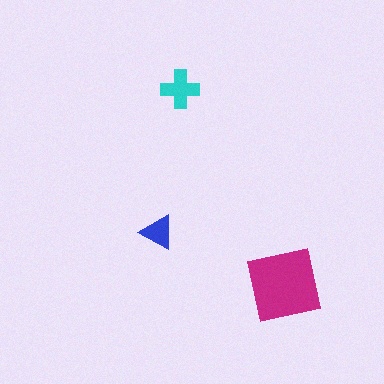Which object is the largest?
The magenta square.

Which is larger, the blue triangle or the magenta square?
The magenta square.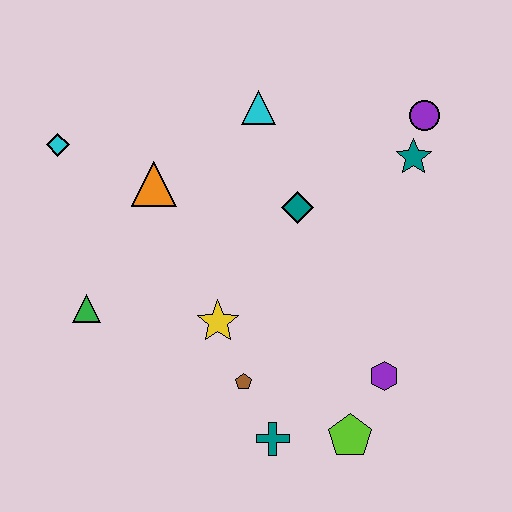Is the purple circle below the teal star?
No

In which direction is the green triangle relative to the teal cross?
The green triangle is to the left of the teal cross.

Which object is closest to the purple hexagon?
The lime pentagon is closest to the purple hexagon.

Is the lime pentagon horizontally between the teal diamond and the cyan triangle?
No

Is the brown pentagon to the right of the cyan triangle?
No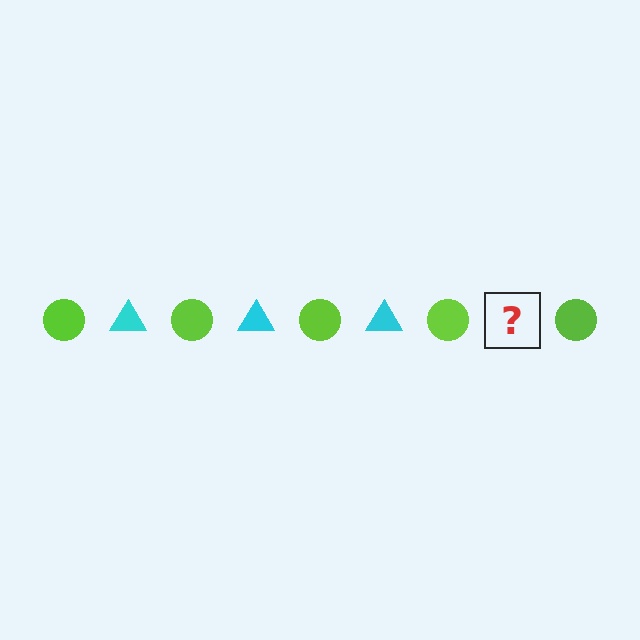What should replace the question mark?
The question mark should be replaced with a cyan triangle.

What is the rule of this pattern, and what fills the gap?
The rule is that the pattern alternates between lime circle and cyan triangle. The gap should be filled with a cyan triangle.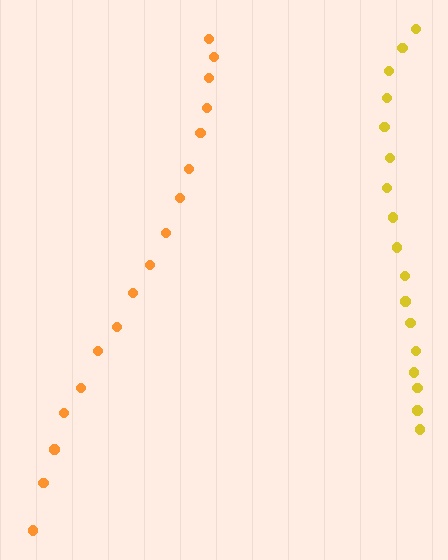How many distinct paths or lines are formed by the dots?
There are 2 distinct paths.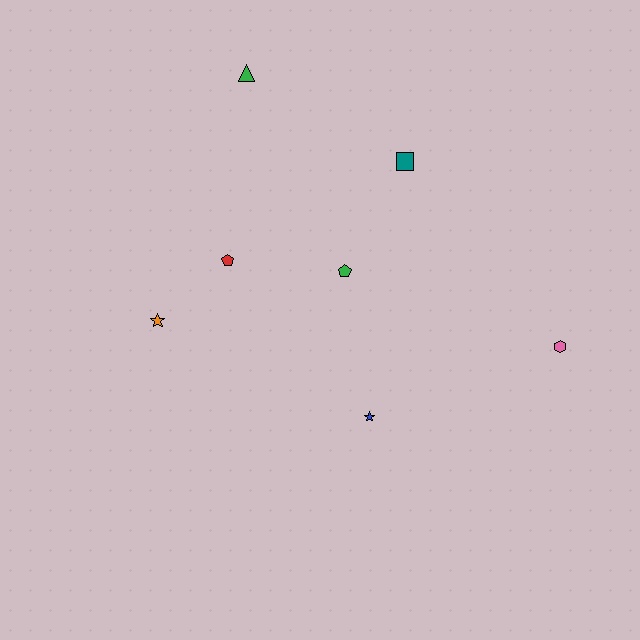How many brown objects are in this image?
There are no brown objects.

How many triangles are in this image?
There is 1 triangle.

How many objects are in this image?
There are 7 objects.